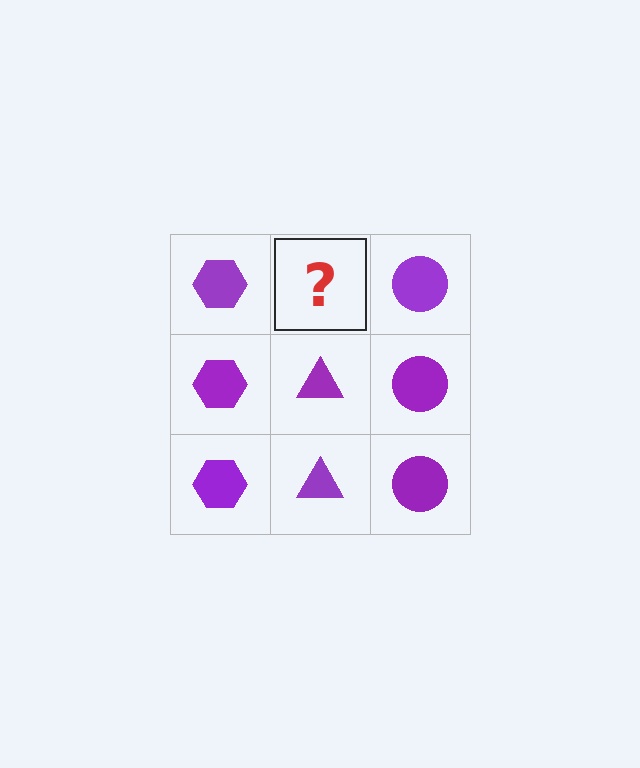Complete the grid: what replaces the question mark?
The question mark should be replaced with a purple triangle.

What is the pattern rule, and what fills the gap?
The rule is that each column has a consistent shape. The gap should be filled with a purple triangle.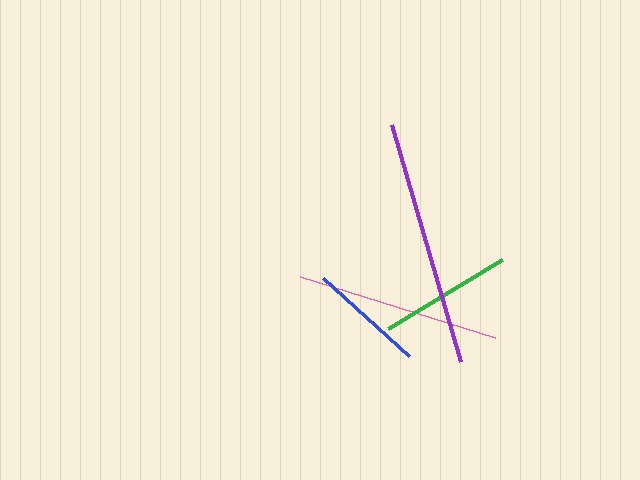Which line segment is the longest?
The purple line is the longest at approximately 247 pixels.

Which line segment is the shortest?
The blue line is the shortest at approximately 117 pixels.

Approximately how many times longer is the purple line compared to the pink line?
The purple line is approximately 1.2 times the length of the pink line.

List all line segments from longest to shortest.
From longest to shortest: purple, pink, green, blue.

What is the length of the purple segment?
The purple segment is approximately 247 pixels long.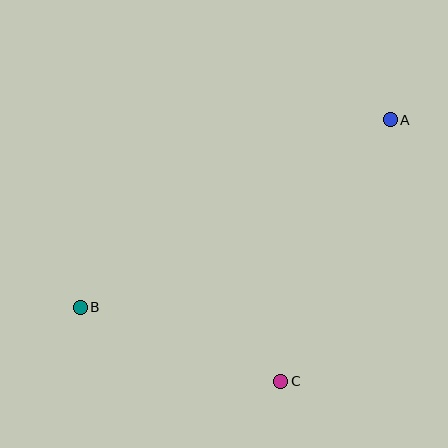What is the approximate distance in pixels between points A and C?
The distance between A and C is approximately 284 pixels.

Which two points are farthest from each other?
Points A and B are farthest from each other.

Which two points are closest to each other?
Points B and C are closest to each other.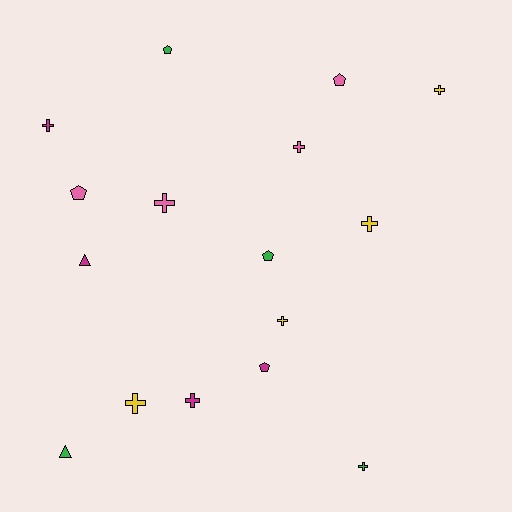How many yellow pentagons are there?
There are no yellow pentagons.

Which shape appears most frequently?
Cross, with 9 objects.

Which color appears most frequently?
Yellow, with 4 objects.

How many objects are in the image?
There are 16 objects.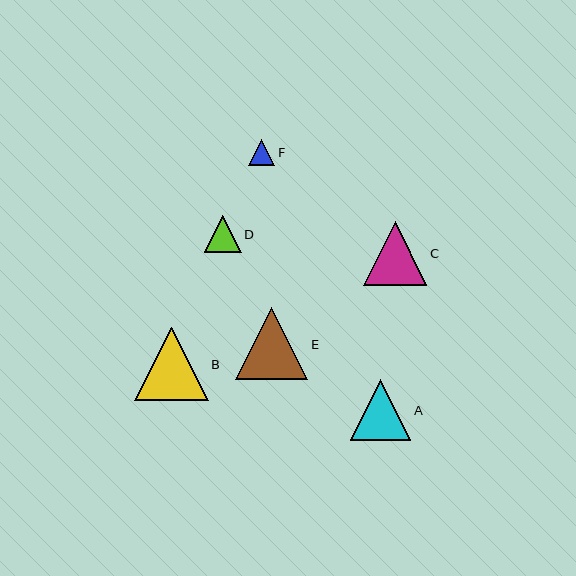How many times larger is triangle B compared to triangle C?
Triangle B is approximately 1.2 times the size of triangle C.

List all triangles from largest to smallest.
From largest to smallest: B, E, C, A, D, F.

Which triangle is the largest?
Triangle B is the largest with a size of approximately 73 pixels.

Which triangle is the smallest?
Triangle F is the smallest with a size of approximately 26 pixels.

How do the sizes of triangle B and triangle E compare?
Triangle B and triangle E are approximately the same size.